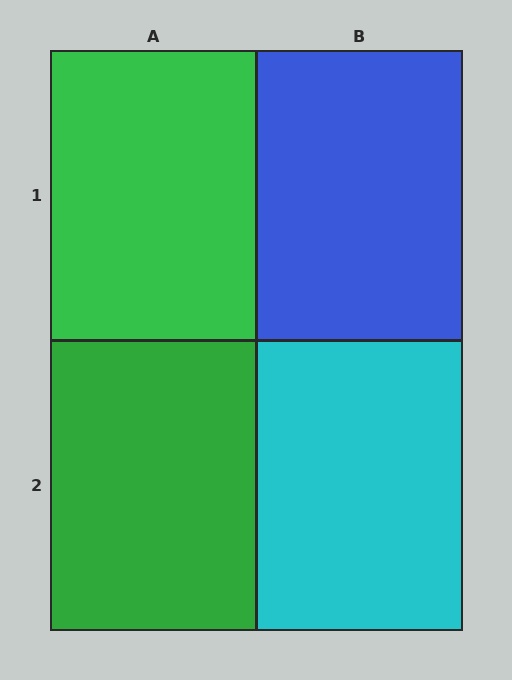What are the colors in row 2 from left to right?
Green, cyan.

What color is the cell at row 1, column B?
Blue.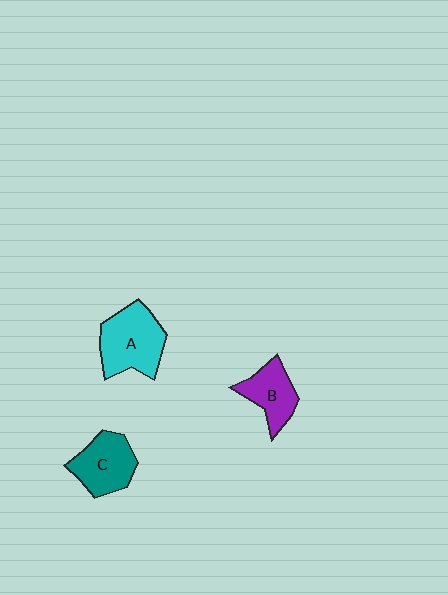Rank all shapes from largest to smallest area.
From largest to smallest: A (cyan), C (teal), B (purple).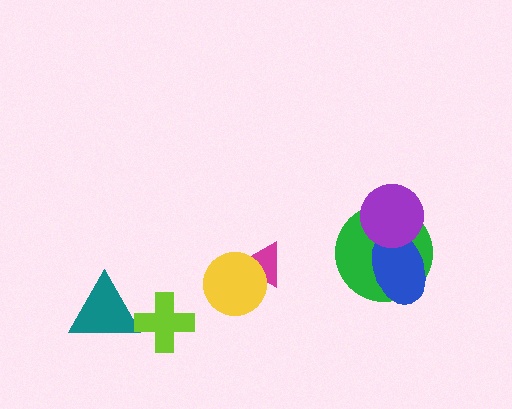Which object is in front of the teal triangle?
The lime cross is in front of the teal triangle.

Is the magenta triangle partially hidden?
Yes, it is partially covered by another shape.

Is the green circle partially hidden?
Yes, it is partially covered by another shape.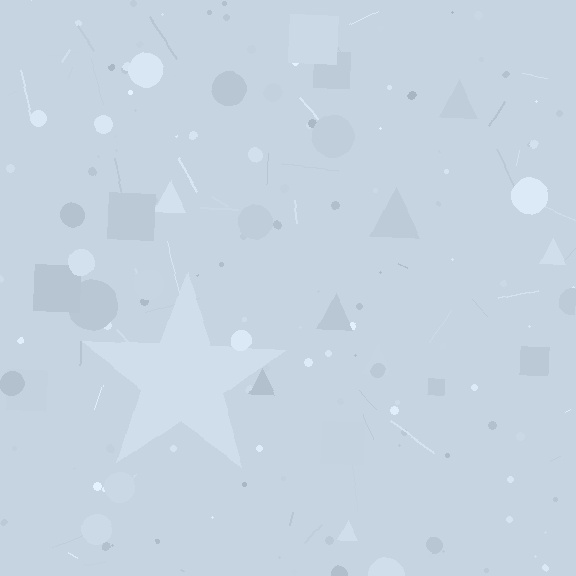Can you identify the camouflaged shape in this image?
The camouflaged shape is a star.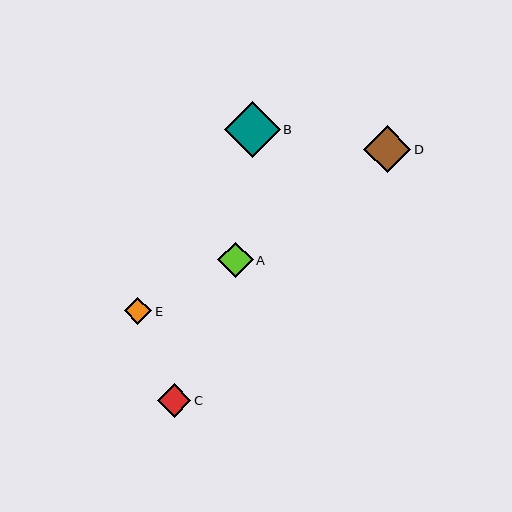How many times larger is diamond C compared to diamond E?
Diamond C is approximately 1.2 times the size of diamond E.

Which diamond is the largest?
Diamond B is the largest with a size of approximately 56 pixels.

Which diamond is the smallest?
Diamond E is the smallest with a size of approximately 28 pixels.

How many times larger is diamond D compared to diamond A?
Diamond D is approximately 1.3 times the size of diamond A.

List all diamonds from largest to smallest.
From largest to smallest: B, D, A, C, E.